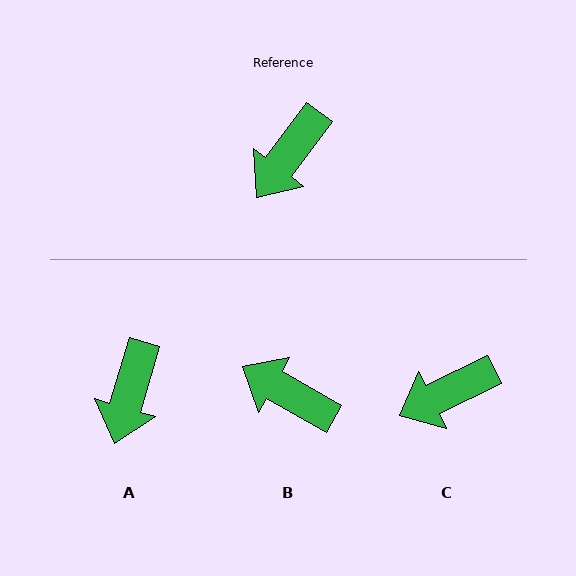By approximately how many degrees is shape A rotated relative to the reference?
Approximately 20 degrees counter-clockwise.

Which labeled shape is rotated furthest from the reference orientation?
B, about 83 degrees away.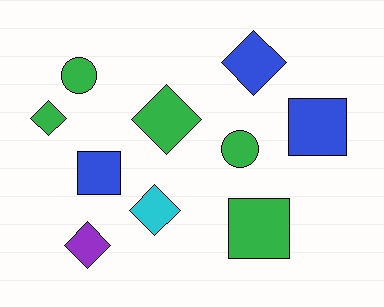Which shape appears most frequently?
Diamond, with 5 objects.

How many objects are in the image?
There are 10 objects.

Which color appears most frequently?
Green, with 5 objects.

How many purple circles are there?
There are no purple circles.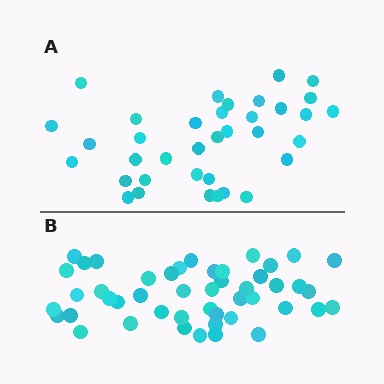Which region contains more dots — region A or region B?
Region B (the bottom region) has more dots.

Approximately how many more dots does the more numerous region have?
Region B has roughly 12 or so more dots than region A.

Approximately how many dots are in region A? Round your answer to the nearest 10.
About 40 dots. (The exact count is 36, which rounds to 40.)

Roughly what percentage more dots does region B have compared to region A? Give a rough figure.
About 30% more.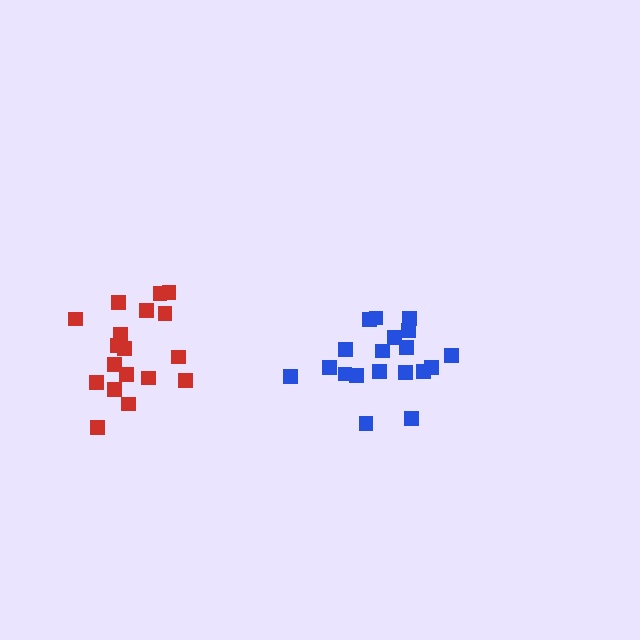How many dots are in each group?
Group 1: 19 dots, Group 2: 18 dots (37 total).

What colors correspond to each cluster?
The clusters are colored: blue, red.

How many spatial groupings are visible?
There are 2 spatial groupings.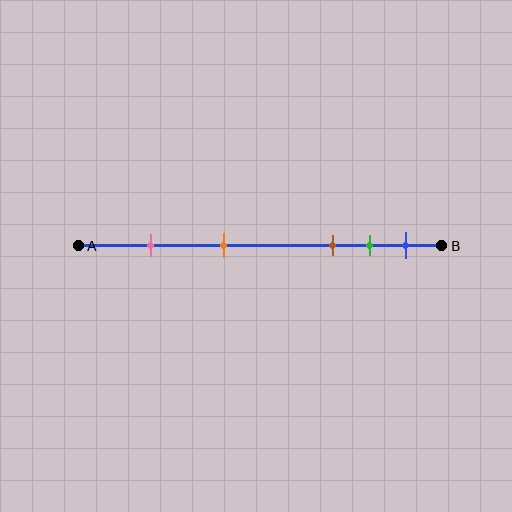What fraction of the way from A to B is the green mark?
The green mark is approximately 80% (0.8) of the way from A to B.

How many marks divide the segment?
There are 5 marks dividing the segment.